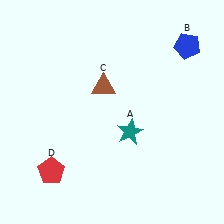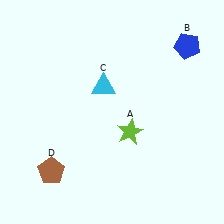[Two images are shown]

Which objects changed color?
A changed from teal to lime. C changed from brown to cyan. D changed from red to brown.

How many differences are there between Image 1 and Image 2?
There are 3 differences between the two images.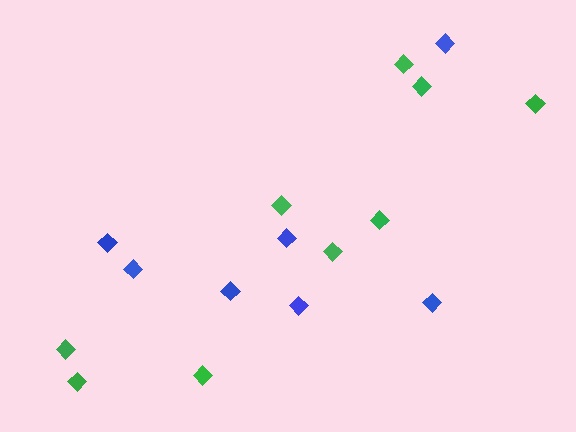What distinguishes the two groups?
There are 2 groups: one group of blue diamonds (7) and one group of green diamonds (9).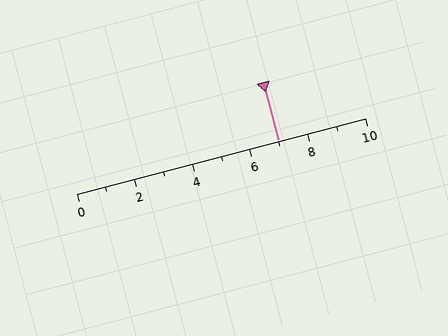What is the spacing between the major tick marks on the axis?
The major ticks are spaced 2 apart.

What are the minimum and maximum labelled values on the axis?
The axis runs from 0 to 10.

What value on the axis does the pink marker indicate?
The marker indicates approximately 7.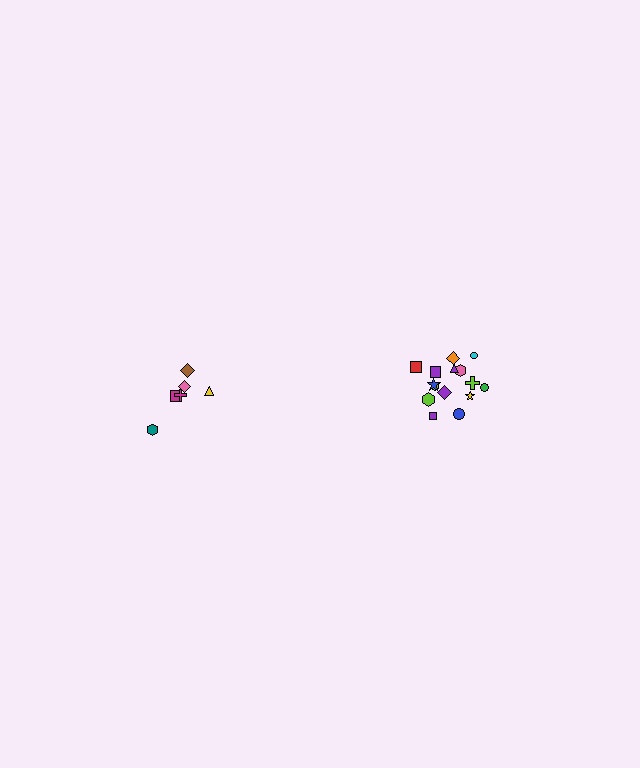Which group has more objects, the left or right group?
The right group.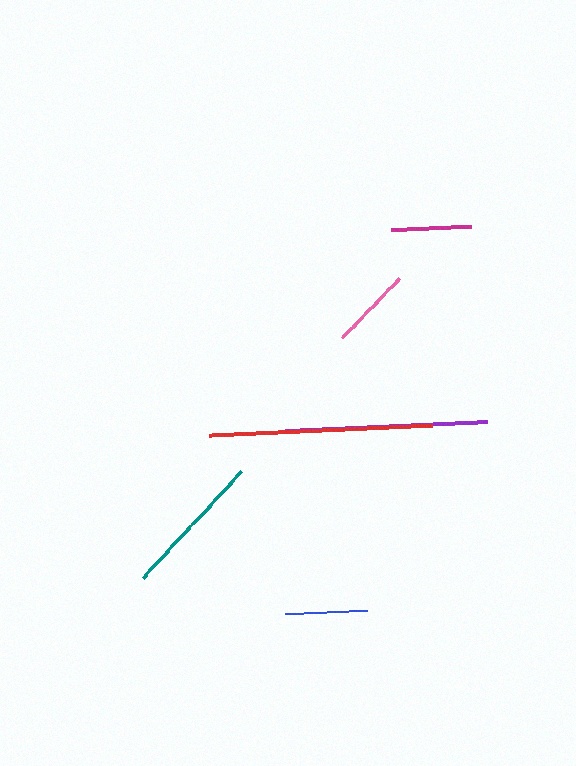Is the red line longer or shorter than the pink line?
The red line is longer than the pink line.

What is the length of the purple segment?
The purple segment is approximately 202 pixels long.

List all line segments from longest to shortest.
From longest to shortest: red, purple, teal, pink, blue, magenta.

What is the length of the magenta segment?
The magenta segment is approximately 80 pixels long.